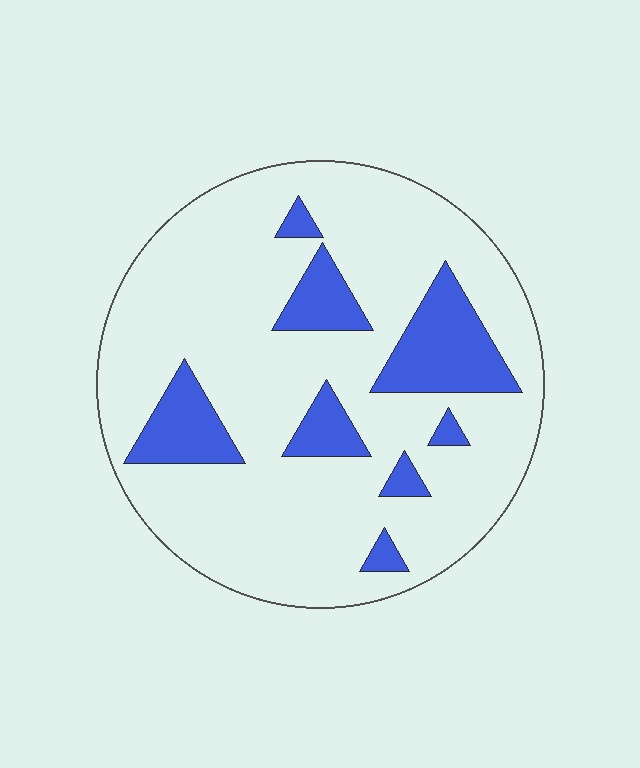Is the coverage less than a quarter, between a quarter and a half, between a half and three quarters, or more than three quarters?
Less than a quarter.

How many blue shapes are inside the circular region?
8.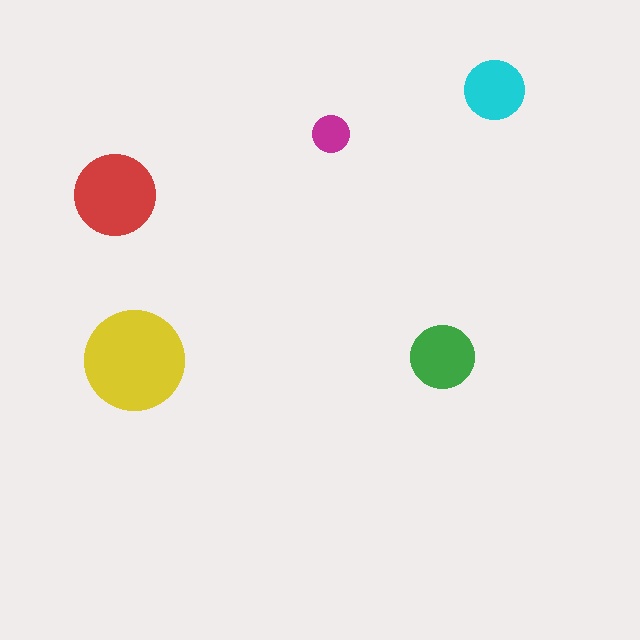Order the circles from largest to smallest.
the yellow one, the red one, the green one, the cyan one, the magenta one.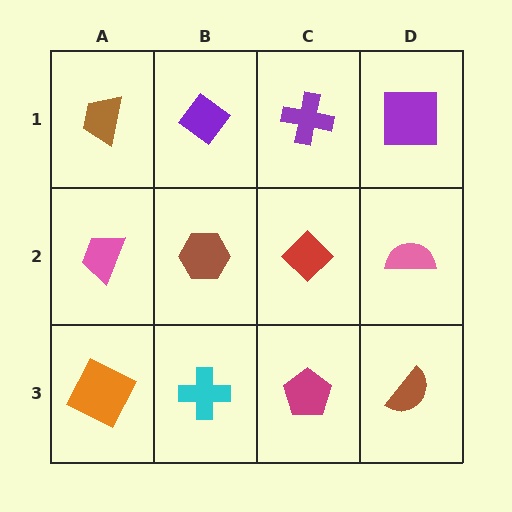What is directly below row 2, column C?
A magenta pentagon.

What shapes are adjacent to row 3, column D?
A pink semicircle (row 2, column D), a magenta pentagon (row 3, column C).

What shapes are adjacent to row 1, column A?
A pink trapezoid (row 2, column A), a purple diamond (row 1, column B).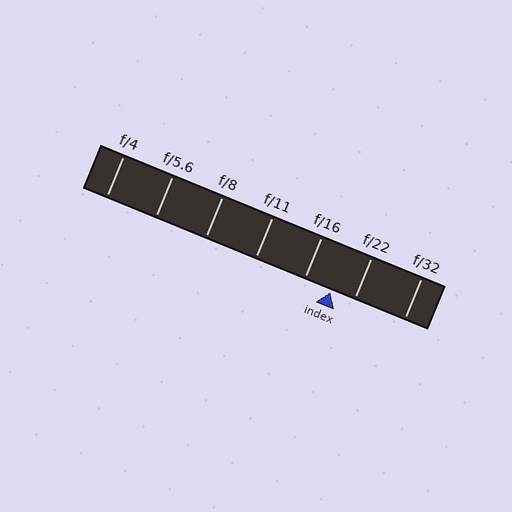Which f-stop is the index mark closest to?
The index mark is closest to f/22.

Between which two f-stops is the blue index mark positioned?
The index mark is between f/16 and f/22.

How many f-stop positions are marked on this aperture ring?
There are 7 f-stop positions marked.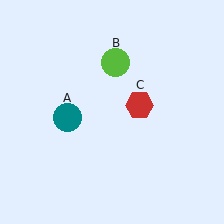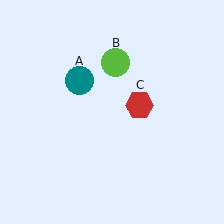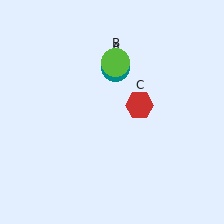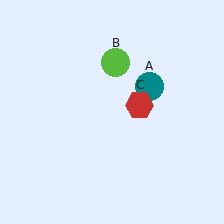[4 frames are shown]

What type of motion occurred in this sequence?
The teal circle (object A) rotated clockwise around the center of the scene.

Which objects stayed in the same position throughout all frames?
Lime circle (object B) and red hexagon (object C) remained stationary.